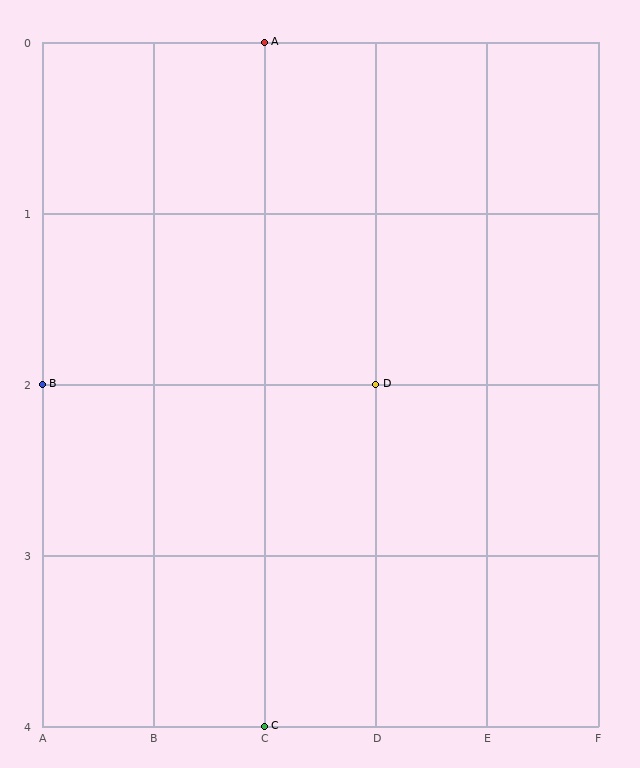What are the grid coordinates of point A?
Point A is at grid coordinates (C, 0).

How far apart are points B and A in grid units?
Points B and A are 2 columns and 2 rows apart (about 2.8 grid units diagonally).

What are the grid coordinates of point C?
Point C is at grid coordinates (C, 4).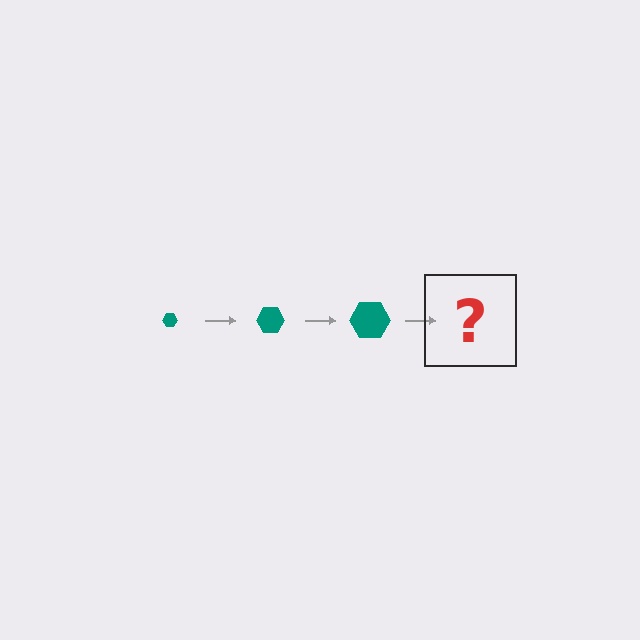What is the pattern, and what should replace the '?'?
The pattern is that the hexagon gets progressively larger each step. The '?' should be a teal hexagon, larger than the previous one.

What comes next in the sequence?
The next element should be a teal hexagon, larger than the previous one.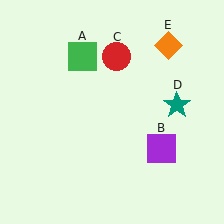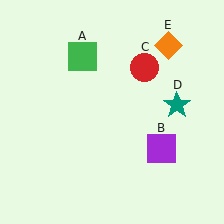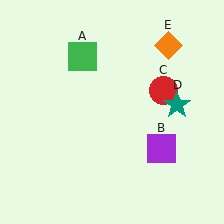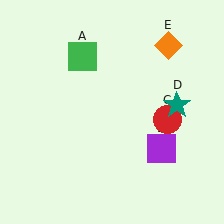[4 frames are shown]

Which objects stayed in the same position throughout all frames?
Green square (object A) and purple square (object B) and teal star (object D) and orange diamond (object E) remained stationary.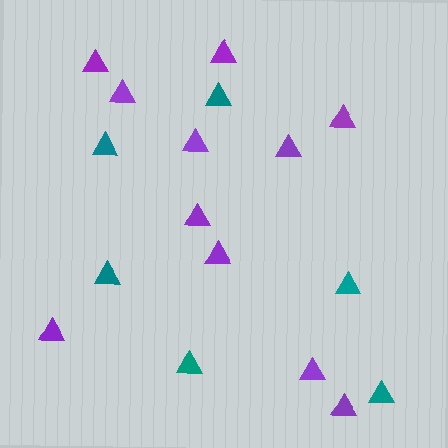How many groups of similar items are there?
There are 2 groups: one group of teal triangles (6) and one group of purple triangles (11).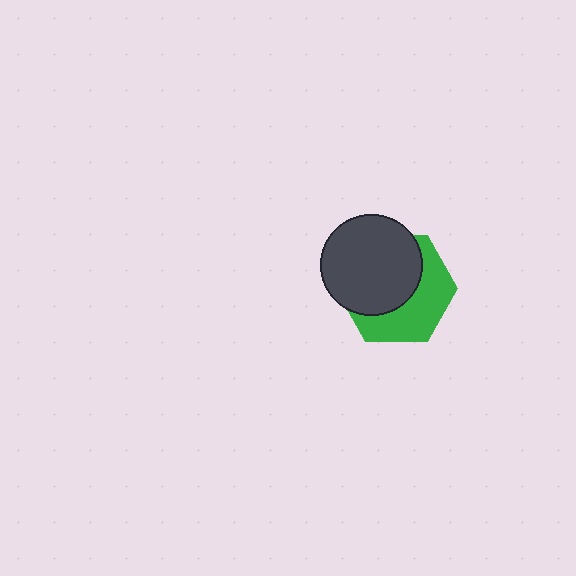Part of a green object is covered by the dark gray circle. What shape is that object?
It is a hexagon.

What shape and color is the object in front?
The object in front is a dark gray circle.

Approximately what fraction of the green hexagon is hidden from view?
Roughly 55% of the green hexagon is hidden behind the dark gray circle.